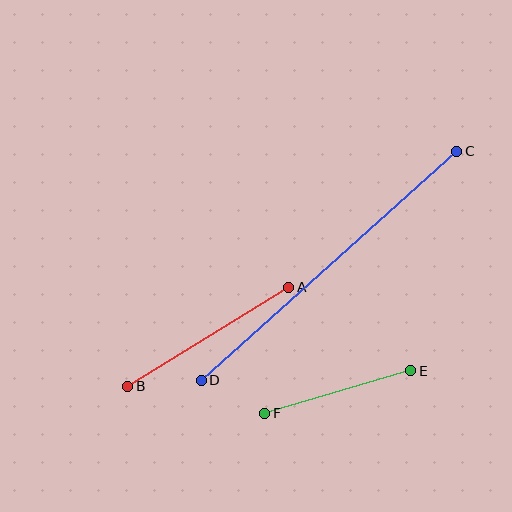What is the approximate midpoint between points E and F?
The midpoint is at approximately (338, 392) pixels.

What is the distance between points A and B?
The distance is approximately 189 pixels.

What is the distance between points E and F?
The distance is approximately 152 pixels.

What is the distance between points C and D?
The distance is approximately 343 pixels.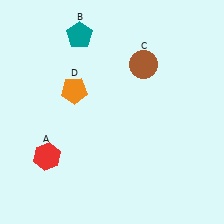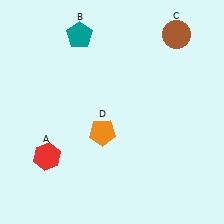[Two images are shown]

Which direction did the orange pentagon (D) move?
The orange pentagon (D) moved down.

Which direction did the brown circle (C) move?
The brown circle (C) moved right.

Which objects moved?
The objects that moved are: the brown circle (C), the orange pentagon (D).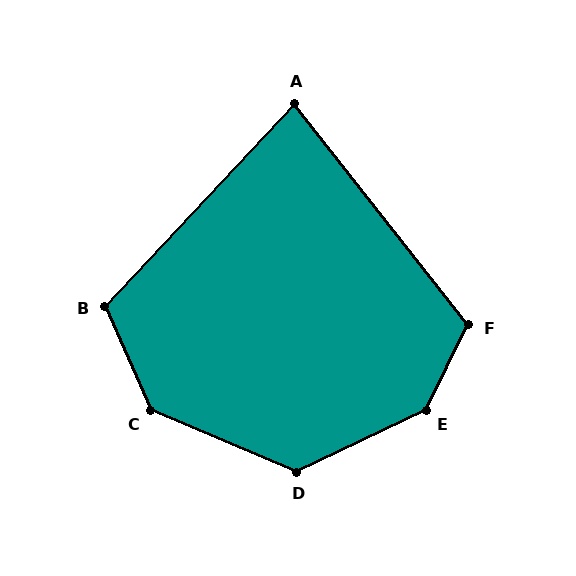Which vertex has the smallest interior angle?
A, at approximately 81 degrees.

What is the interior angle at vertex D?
Approximately 132 degrees (obtuse).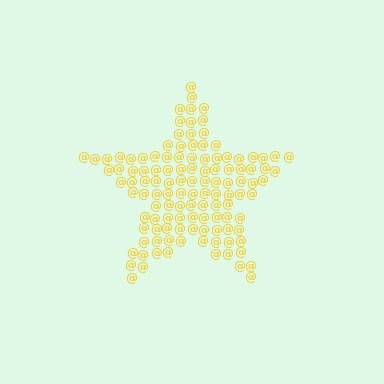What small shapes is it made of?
It is made of small at signs.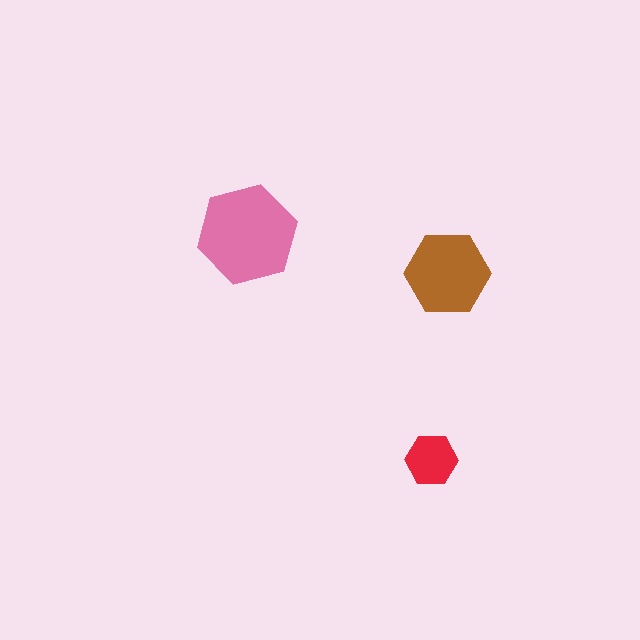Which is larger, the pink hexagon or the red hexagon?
The pink one.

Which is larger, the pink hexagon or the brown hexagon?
The pink one.